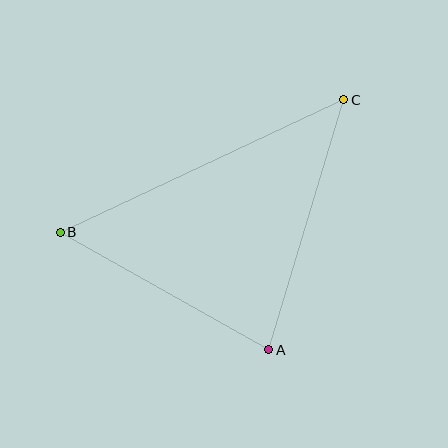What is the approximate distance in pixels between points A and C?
The distance between A and C is approximately 261 pixels.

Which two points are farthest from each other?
Points B and C are farthest from each other.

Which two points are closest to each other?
Points A and B are closest to each other.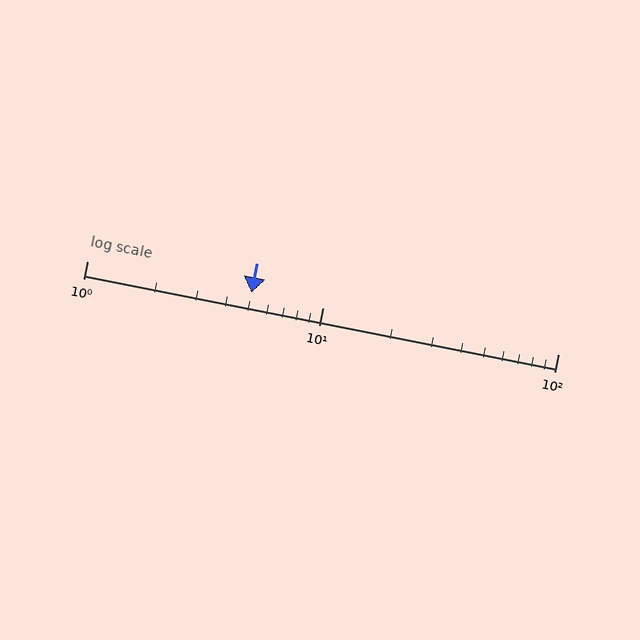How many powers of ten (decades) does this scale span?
The scale spans 2 decades, from 1 to 100.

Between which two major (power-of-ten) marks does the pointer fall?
The pointer is between 1 and 10.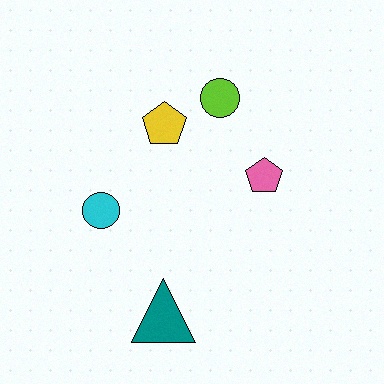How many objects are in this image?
There are 5 objects.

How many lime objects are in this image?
There is 1 lime object.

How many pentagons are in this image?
There are 2 pentagons.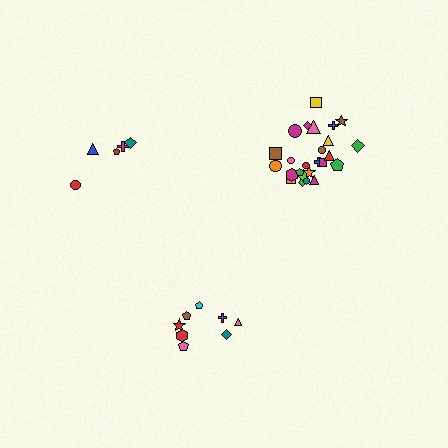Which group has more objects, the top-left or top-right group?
The top-right group.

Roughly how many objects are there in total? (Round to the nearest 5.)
Roughly 40 objects in total.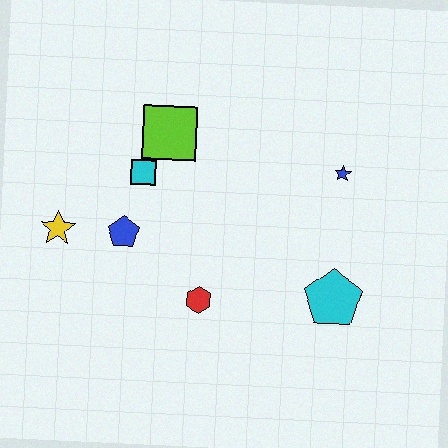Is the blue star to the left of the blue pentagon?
No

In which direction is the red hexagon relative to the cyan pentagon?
The red hexagon is to the left of the cyan pentagon.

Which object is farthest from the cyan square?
The cyan pentagon is farthest from the cyan square.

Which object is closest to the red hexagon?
The blue pentagon is closest to the red hexagon.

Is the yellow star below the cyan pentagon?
No